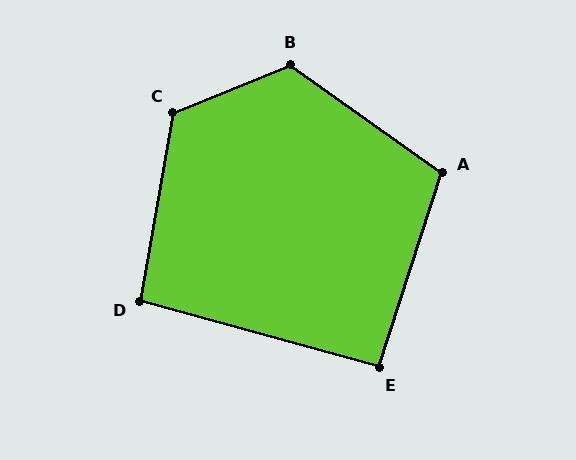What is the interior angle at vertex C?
Approximately 122 degrees (obtuse).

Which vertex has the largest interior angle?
B, at approximately 123 degrees.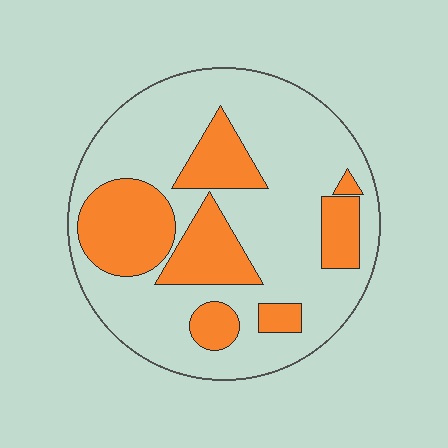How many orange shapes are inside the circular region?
7.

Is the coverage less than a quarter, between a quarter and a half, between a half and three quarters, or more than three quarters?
Between a quarter and a half.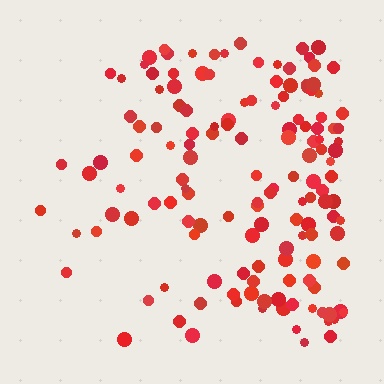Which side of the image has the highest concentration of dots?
The right.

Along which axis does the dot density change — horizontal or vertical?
Horizontal.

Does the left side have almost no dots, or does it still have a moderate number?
Still a moderate number, just noticeably fewer than the right.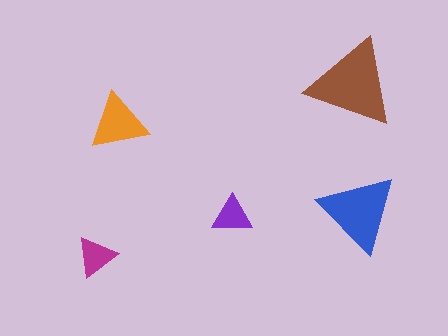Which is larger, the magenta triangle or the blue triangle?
The blue one.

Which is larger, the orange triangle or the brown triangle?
The brown one.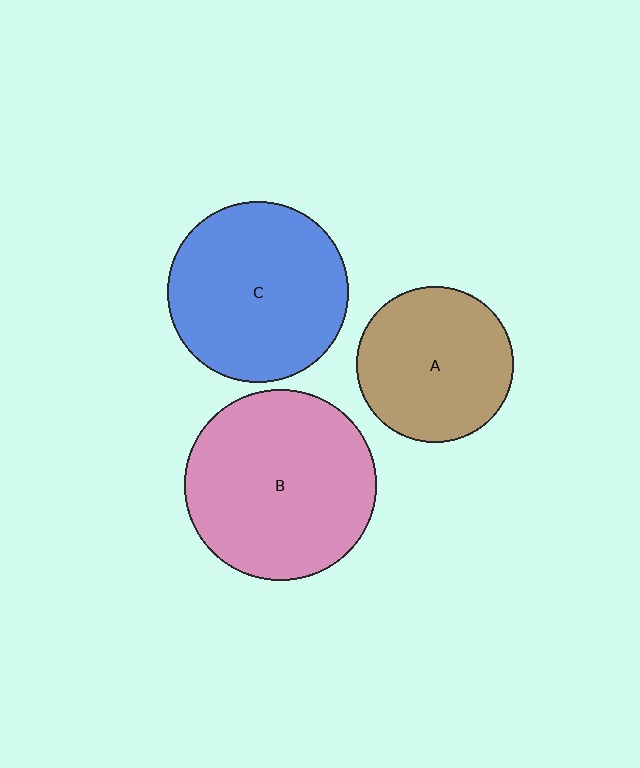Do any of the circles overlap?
No, none of the circles overlap.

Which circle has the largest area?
Circle B (pink).